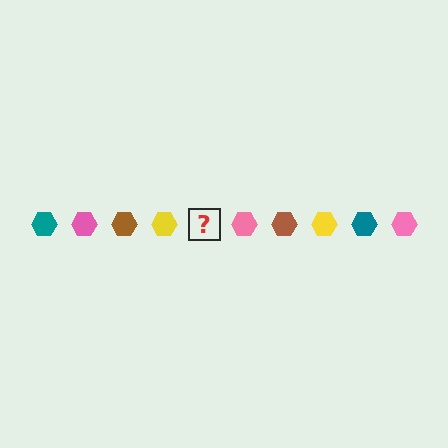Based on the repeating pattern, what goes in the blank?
The blank should be a teal hexagon.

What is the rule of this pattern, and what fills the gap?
The rule is that the pattern cycles through teal, pink, brown, yellow hexagons. The gap should be filled with a teal hexagon.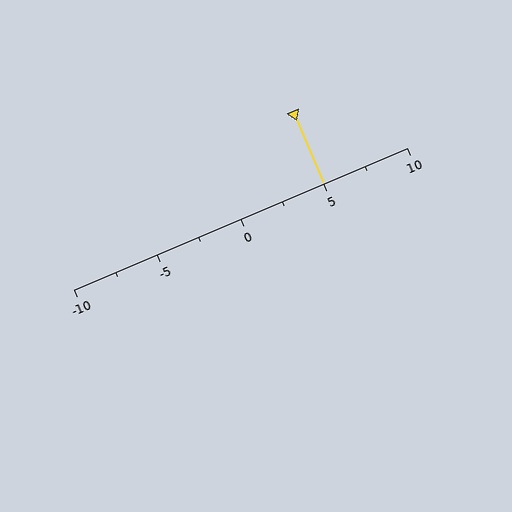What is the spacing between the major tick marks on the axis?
The major ticks are spaced 5 apart.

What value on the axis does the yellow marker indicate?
The marker indicates approximately 5.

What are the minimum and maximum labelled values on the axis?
The axis runs from -10 to 10.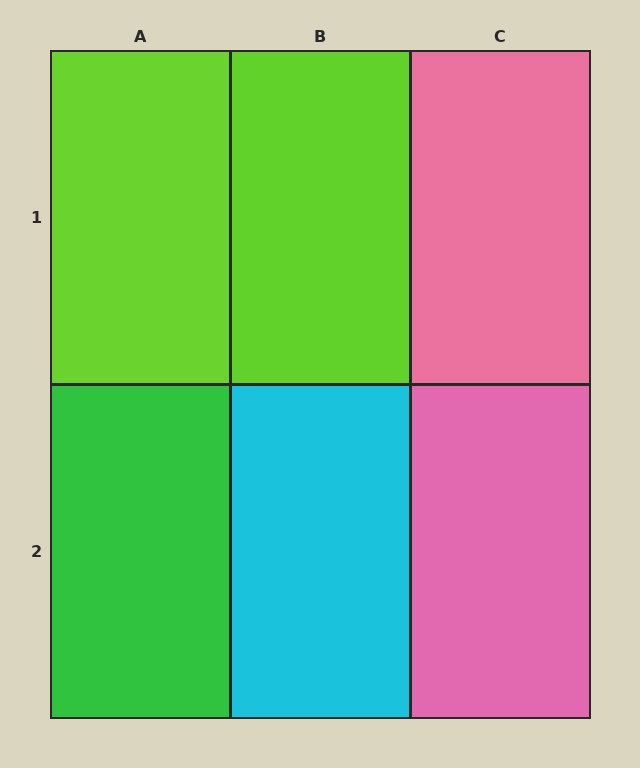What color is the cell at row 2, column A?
Green.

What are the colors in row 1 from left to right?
Lime, lime, pink.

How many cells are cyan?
1 cell is cyan.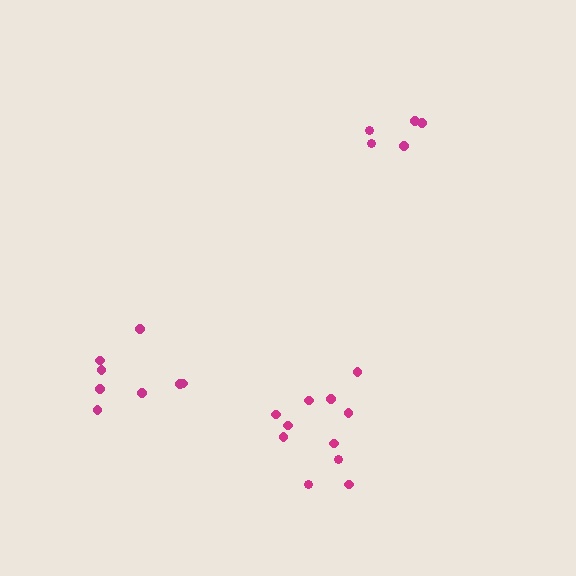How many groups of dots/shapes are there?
There are 3 groups.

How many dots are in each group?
Group 1: 11 dots, Group 2: 8 dots, Group 3: 5 dots (24 total).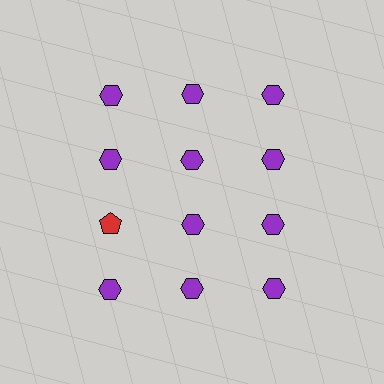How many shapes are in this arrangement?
There are 12 shapes arranged in a grid pattern.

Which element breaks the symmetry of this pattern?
The red pentagon in the third row, leftmost column breaks the symmetry. All other shapes are purple hexagons.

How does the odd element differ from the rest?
It differs in both color (red instead of purple) and shape (pentagon instead of hexagon).